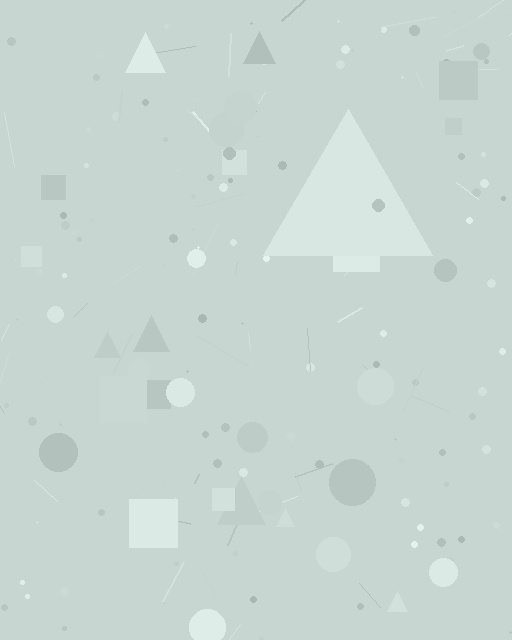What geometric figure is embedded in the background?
A triangle is embedded in the background.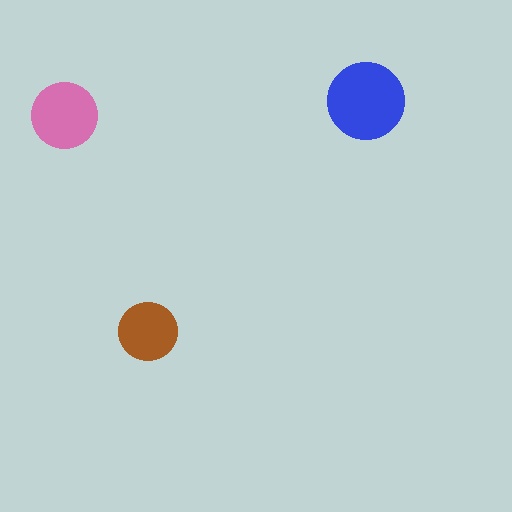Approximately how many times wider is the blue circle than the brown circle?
About 1.5 times wider.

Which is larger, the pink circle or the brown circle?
The pink one.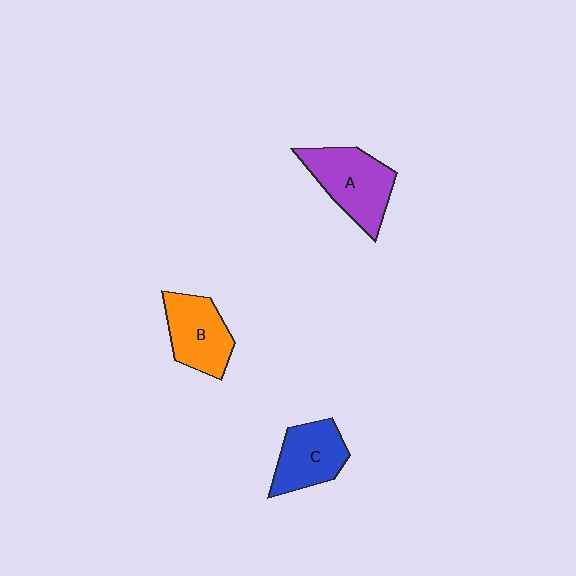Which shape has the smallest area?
Shape C (blue).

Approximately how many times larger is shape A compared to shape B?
Approximately 1.2 times.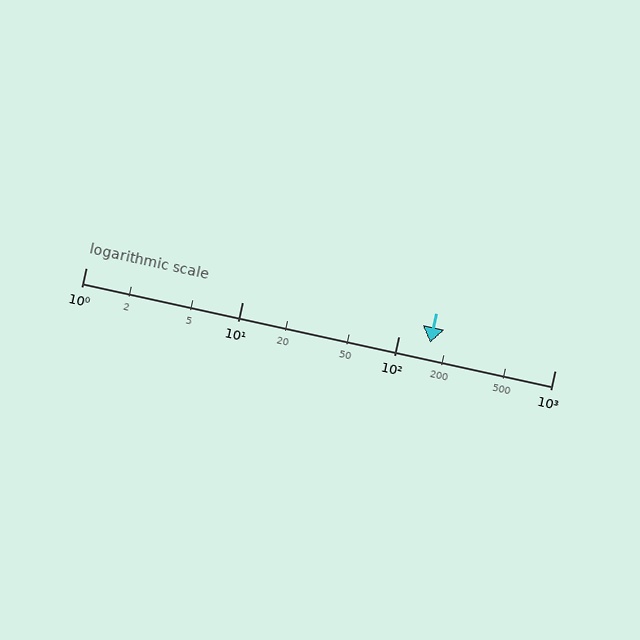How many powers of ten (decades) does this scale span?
The scale spans 3 decades, from 1 to 1000.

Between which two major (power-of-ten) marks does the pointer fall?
The pointer is between 100 and 1000.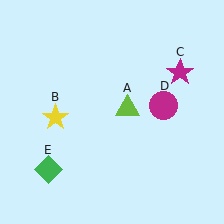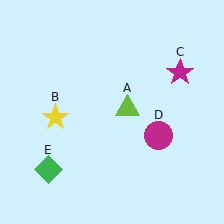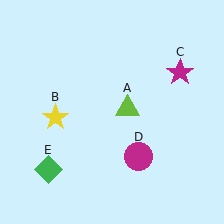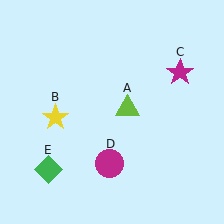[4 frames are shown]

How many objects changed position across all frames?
1 object changed position: magenta circle (object D).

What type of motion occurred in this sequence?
The magenta circle (object D) rotated clockwise around the center of the scene.